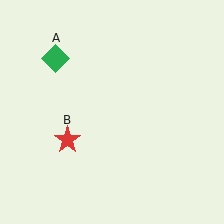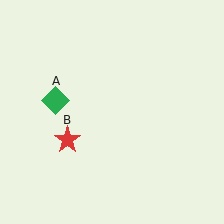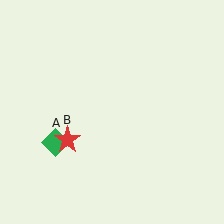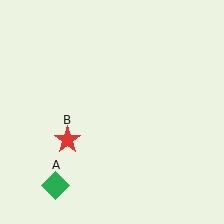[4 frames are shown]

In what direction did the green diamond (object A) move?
The green diamond (object A) moved down.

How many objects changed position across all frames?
1 object changed position: green diamond (object A).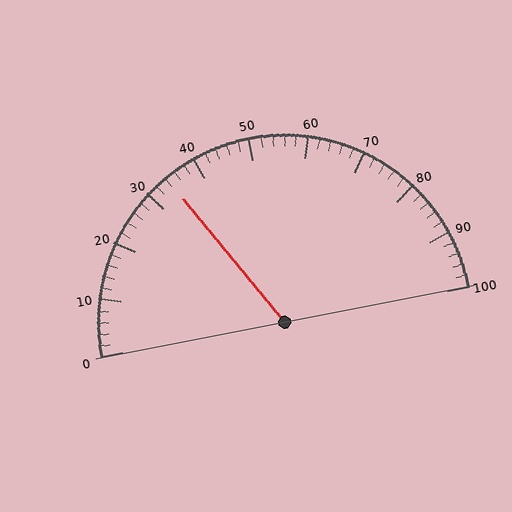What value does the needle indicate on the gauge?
The needle indicates approximately 34.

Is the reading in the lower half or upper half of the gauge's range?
The reading is in the lower half of the range (0 to 100).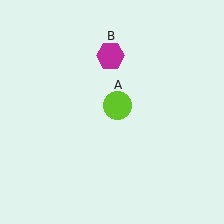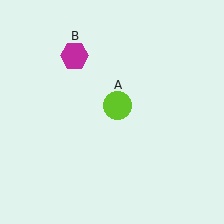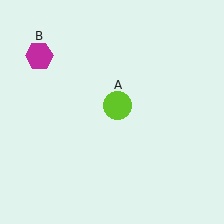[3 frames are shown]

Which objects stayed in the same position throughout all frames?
Lime circle (object A) remained stationary.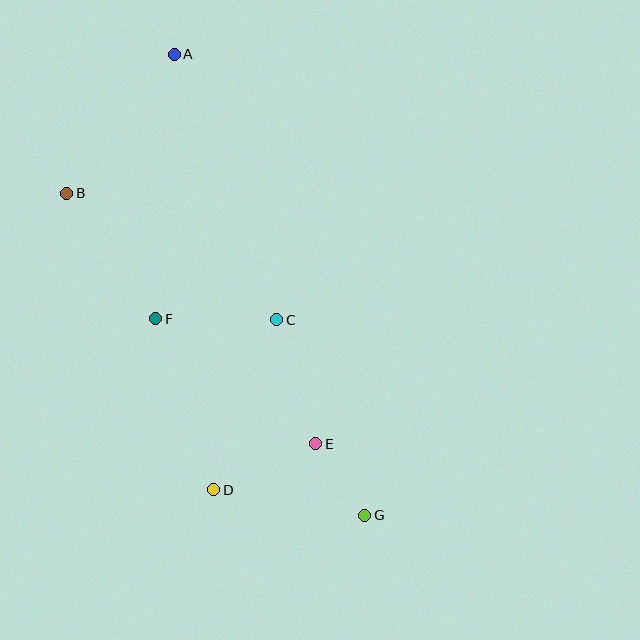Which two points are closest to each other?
Points E and G are closest to each other.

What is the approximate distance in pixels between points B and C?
The distance between B and C is approximately 245 pixels.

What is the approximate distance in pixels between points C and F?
The distance between C and F is approximately 121 pixels.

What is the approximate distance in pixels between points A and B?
The distance between A and B is approximately 176 pixels.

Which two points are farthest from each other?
Points A and G are farthest from each other.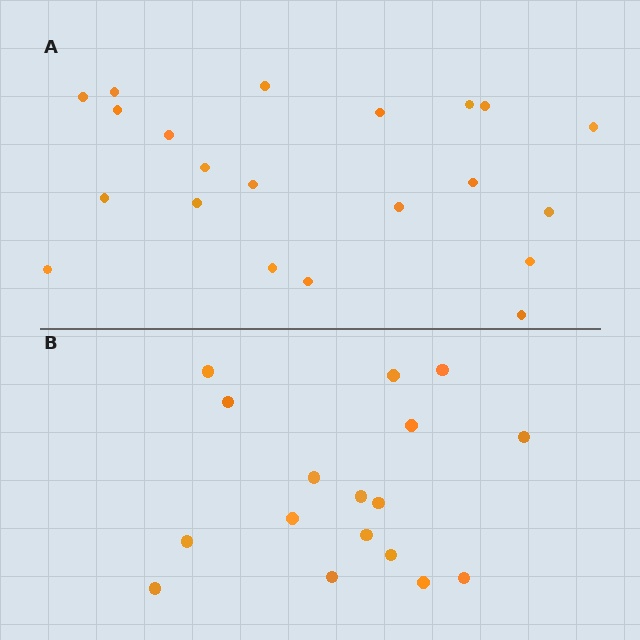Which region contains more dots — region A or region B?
Region A (the top region) has more dots.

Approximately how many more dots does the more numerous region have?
Region A has about 4 more dots than region B.